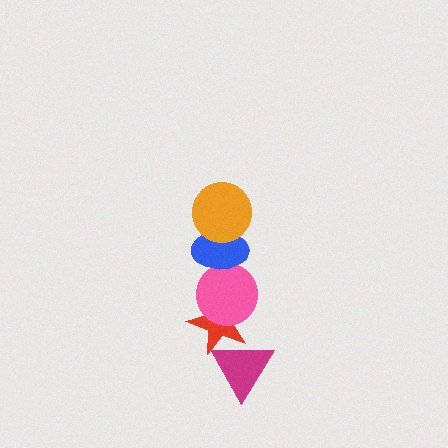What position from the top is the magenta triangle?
The magenta triangle is 5th from the top.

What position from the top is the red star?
The red star is 4th from the top.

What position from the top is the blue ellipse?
The blue ellipse is 2nd from the top.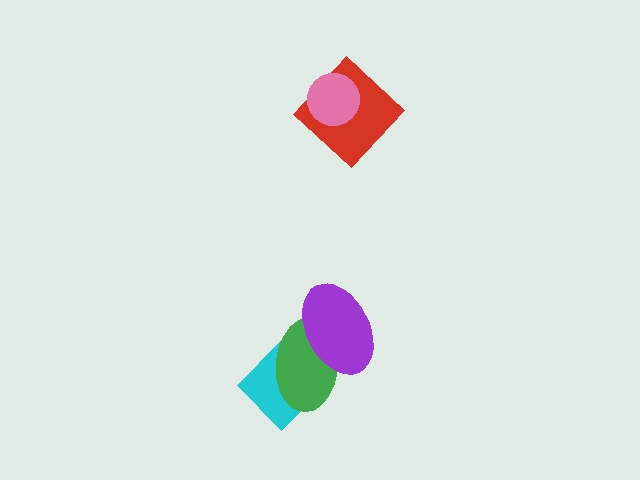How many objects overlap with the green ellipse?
2 objects overlap with the green ellipse.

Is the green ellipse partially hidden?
Yes, it is partially covered by another shape.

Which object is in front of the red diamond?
The pink circle is in front of the red diamond.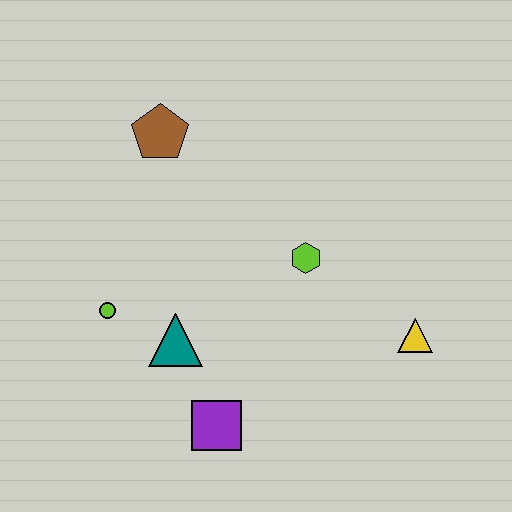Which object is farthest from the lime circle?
The yellow triangle is farthest from the lime circle.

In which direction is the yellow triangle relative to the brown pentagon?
The yellow triangle is to the right of the brown pentagon.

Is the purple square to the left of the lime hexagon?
Yes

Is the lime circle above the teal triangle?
Yes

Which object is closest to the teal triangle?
The lime circle is closest to the teal triangle.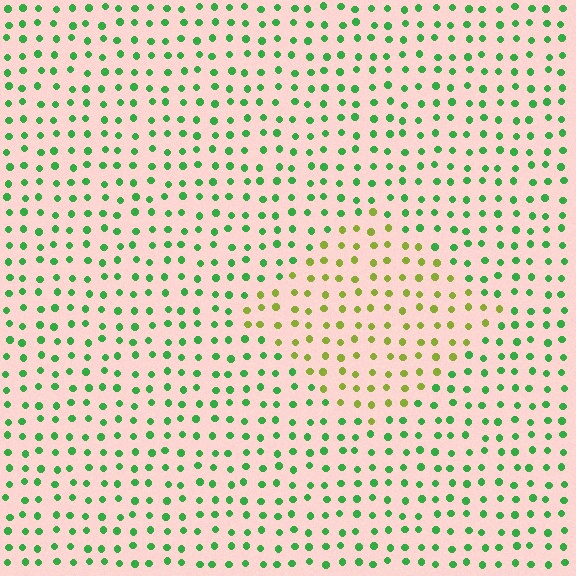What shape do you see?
I see a diamond.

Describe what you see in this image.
The image is filled with small green elements in a uniform arrangement. A diamond-shaped region is visible where the elements are tinted to a slightly different hue, forming a subtle color boundary.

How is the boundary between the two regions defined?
The boundary is defined purely by a slight shift in hue (about 50 degrees). Spacing, size, and orientation are identical on both sides.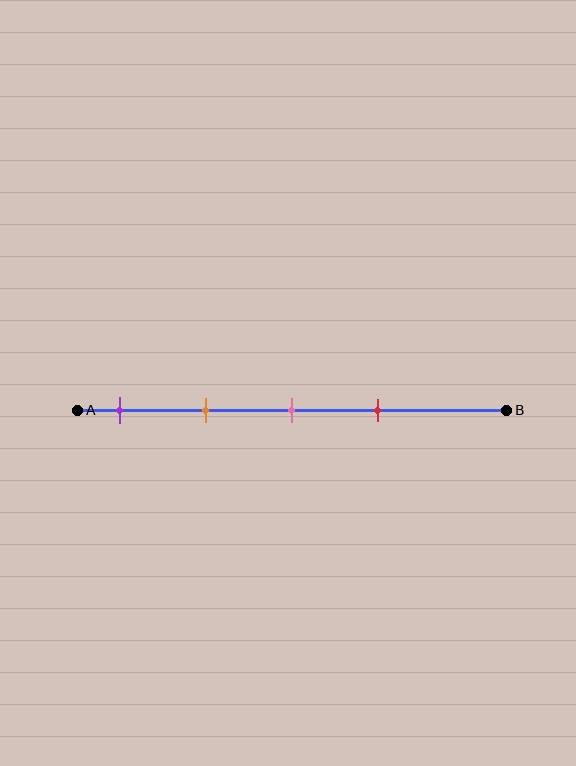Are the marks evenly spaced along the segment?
Yes, the marks are approximately evenly spaced.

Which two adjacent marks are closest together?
The pink and red marks are the closest adjacent pair.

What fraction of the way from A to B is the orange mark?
The orange mark is approximately 30% (0.3) of the way from A to B.